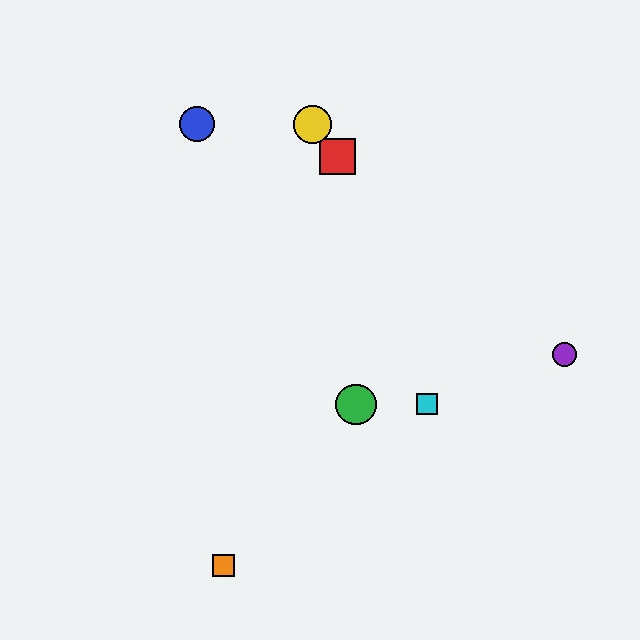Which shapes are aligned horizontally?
The green circle, the cyan square are aligned horizontally.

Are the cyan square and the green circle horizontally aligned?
Yes, both are at y≈404.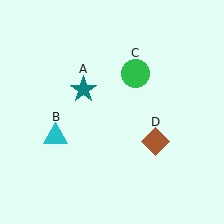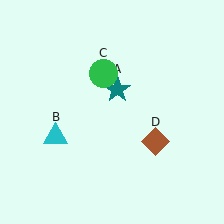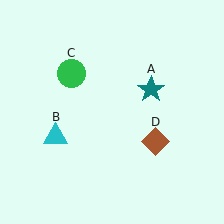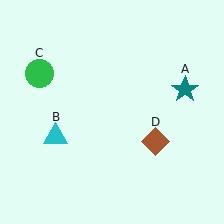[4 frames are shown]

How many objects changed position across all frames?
2 objects changed position: teal star (object A), green circle (object C).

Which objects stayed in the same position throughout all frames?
Cyan triangle (object B) and brown diamond (object D) remained stationary.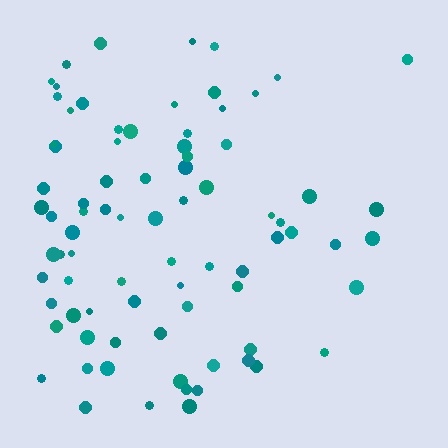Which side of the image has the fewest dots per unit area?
The right.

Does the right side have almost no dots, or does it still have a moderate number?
Still a moderate number, just noticeably fewer than the left.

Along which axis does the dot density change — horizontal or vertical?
Horizontal.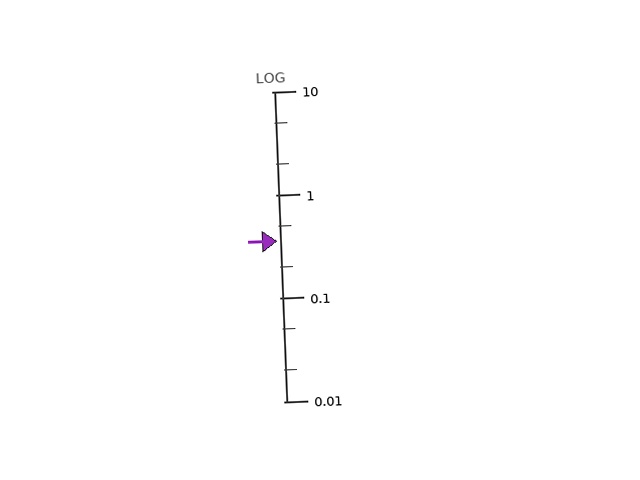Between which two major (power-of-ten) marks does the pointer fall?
The pointer is between 0.1 and 1.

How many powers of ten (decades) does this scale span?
The scale spans 3 decades, from 0.01 to 10.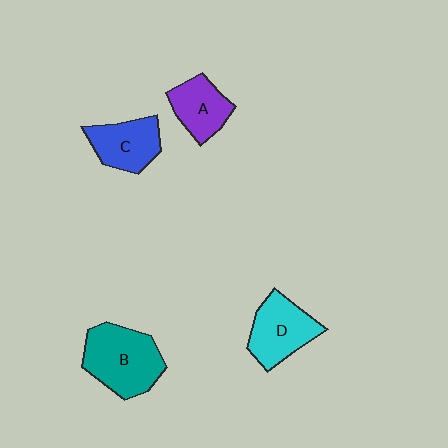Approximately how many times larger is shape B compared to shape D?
Approximately 1.3 times.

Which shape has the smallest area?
Shape A (purple).